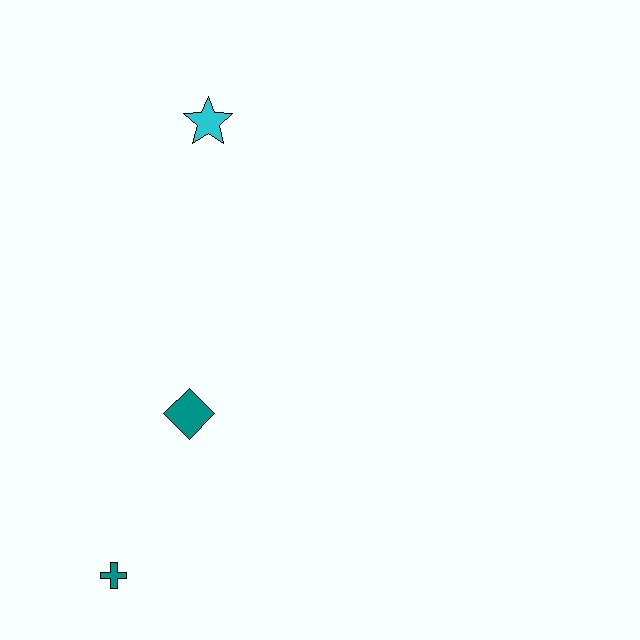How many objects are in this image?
There are 3 objects.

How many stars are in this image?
There is 1 star.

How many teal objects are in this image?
There are 2 teal objects.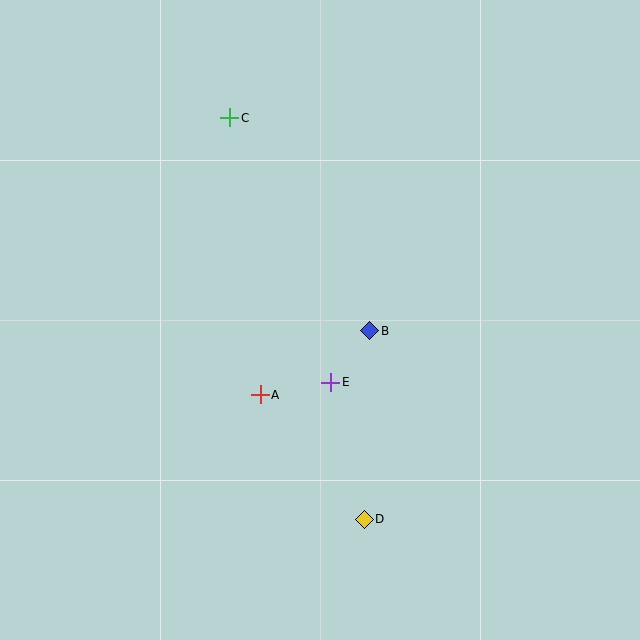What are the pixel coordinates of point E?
Point E is at (331, 382).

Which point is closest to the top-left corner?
Point C is closest to the top-left corner.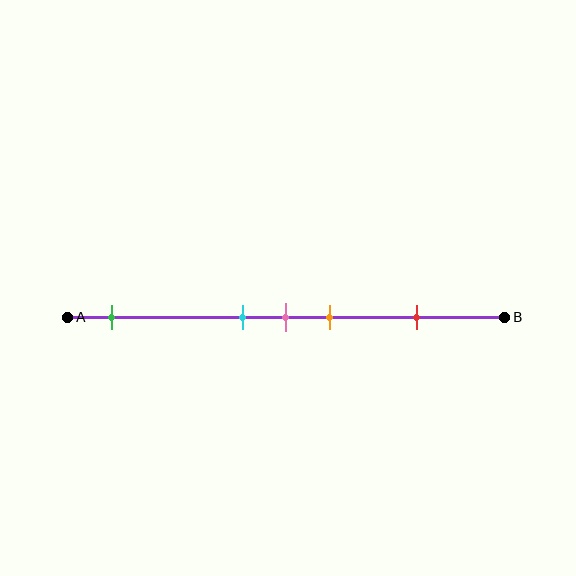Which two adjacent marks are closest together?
The cyan and pink marks are the closest adjacent pair.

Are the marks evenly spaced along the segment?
No, the marks are not evenly spaced.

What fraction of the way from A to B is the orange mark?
The orange mark is approximately 60% (0.6) of the way from A to B.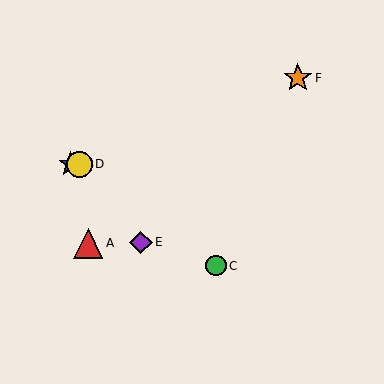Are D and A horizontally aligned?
No, D is at y≈164 and A is at y≈243.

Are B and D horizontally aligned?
Yes, both are at y≈164.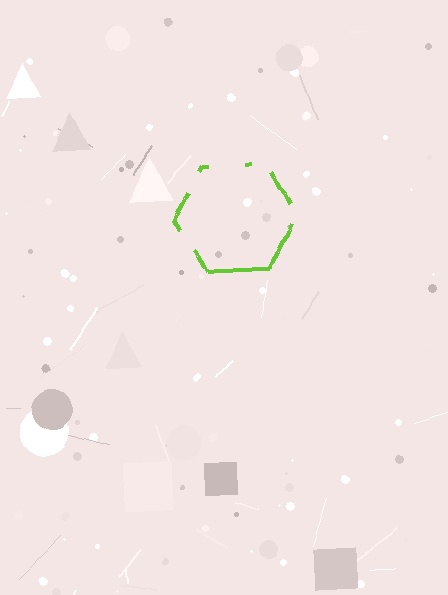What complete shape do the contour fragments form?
The contour fragments form a hexagon.